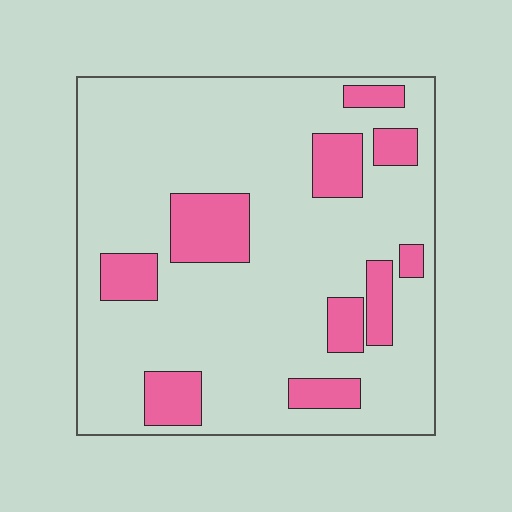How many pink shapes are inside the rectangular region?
10.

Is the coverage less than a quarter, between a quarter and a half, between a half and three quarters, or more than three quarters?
Less than a quarter.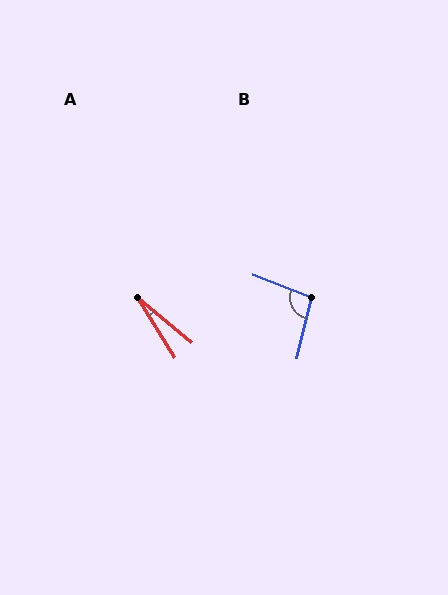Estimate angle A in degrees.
Approximately 18 degrees.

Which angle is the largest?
B, at approximately 98 degrees.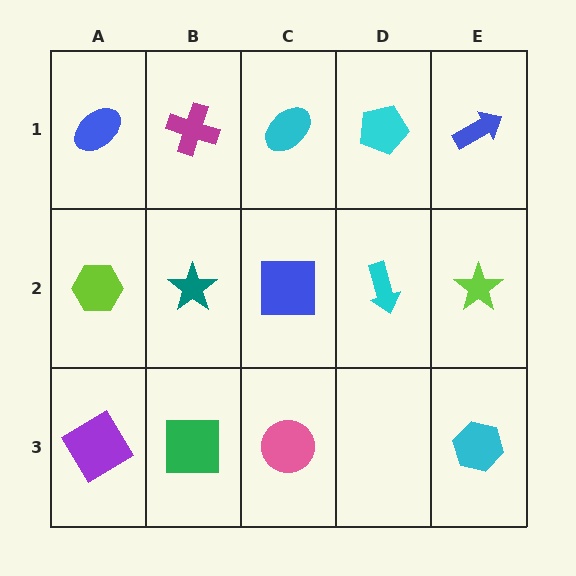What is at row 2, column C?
A blue square.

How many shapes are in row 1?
5 shapes.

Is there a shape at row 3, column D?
No, that cell is empty.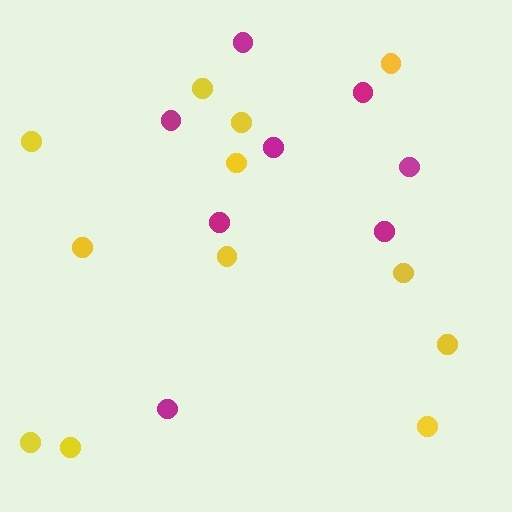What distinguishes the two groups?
There are 2 groups: one group of magenta circles (8) and one group of yellow circles (12).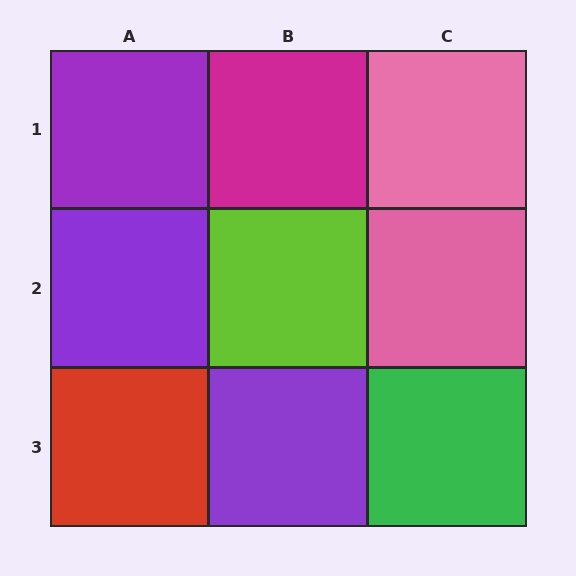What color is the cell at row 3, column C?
Green.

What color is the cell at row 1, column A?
Purple.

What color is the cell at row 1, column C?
Pink.